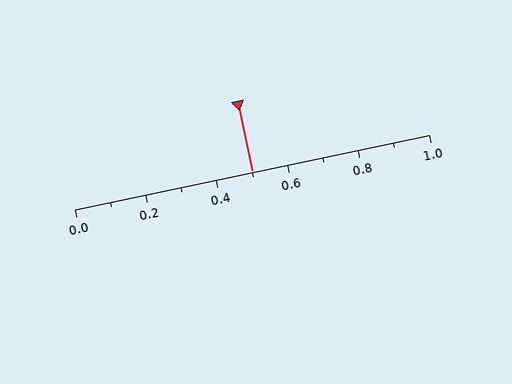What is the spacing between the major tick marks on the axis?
The major ticks are spaced 0.2 apart.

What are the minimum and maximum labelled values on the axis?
The axis runs from 0.0 to 1.0.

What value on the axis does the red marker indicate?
The marker indicates approximately 0.5.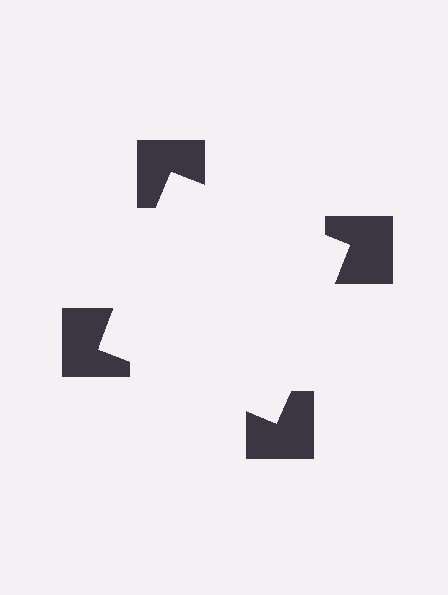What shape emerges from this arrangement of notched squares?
An illusory square — its edges are inferred from the aligned wedge cuts in the notched squares, not physically drawn.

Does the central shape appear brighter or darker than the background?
It typically appears slightly brighter than the background, even though no actual brightness change is drawn.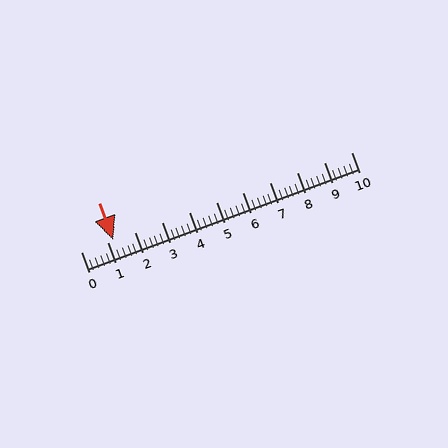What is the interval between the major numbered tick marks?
The major tick marks are spaced 1 units apart.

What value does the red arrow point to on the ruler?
The red arrow points to approximately 1.2.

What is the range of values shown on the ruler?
The ruler shows values from 0 to 10.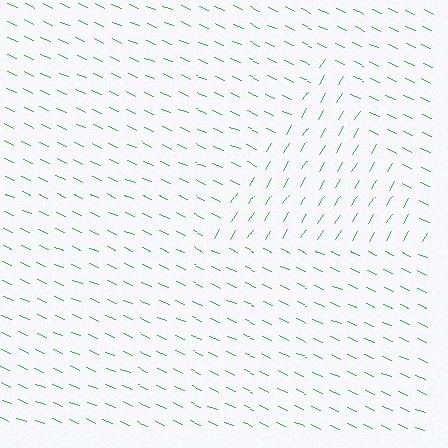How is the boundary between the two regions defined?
The boundary is defined purely by a change in line orientation (approximately 82 degrees difference). All lines are the same color and thickness.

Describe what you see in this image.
The image is filled with small green line segments. A triangle region in the image has lines oriented differently from the surrounding lines, creating a visible texture boundary.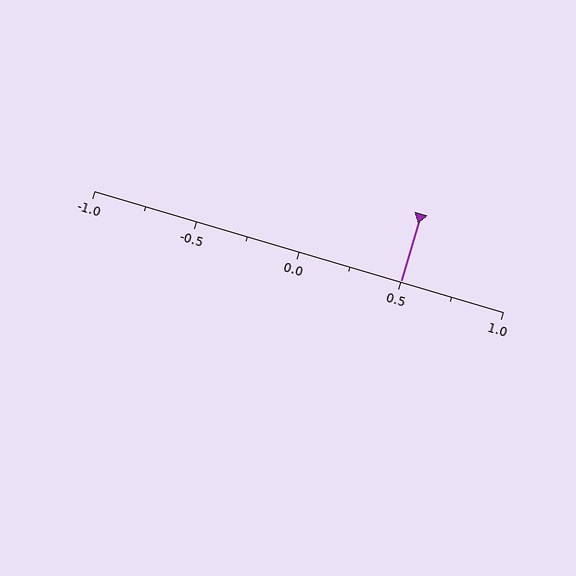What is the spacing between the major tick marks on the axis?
The major ticks are spaced 0.5 apart.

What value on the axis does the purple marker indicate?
The marker indicates approximately 0.5.